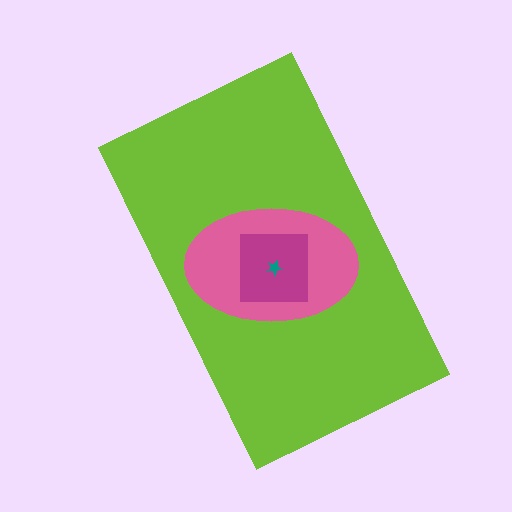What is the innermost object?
The teal star.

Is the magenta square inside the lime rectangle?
Yes.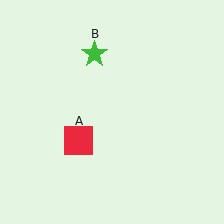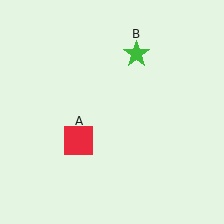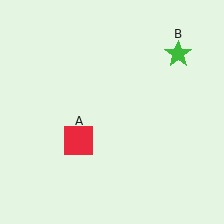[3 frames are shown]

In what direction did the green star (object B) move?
The green star (object B) moved right.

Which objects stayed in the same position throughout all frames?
Red square (object A) remained stationary.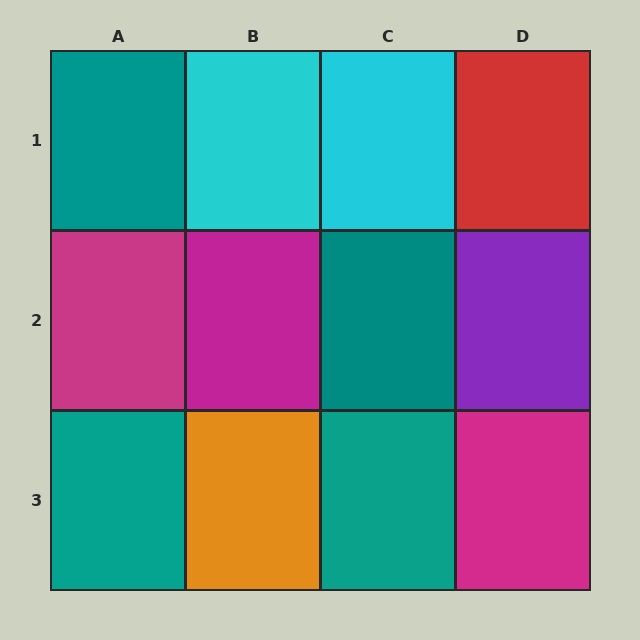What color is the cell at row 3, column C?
Teal.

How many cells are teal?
4 cells are teal.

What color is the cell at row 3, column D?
Magenta.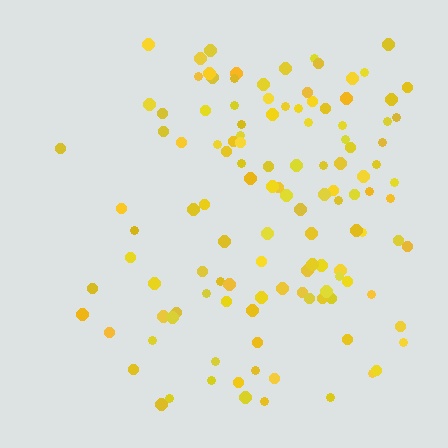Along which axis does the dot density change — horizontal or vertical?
Horizontal.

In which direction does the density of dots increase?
From left to right, with the right side densest.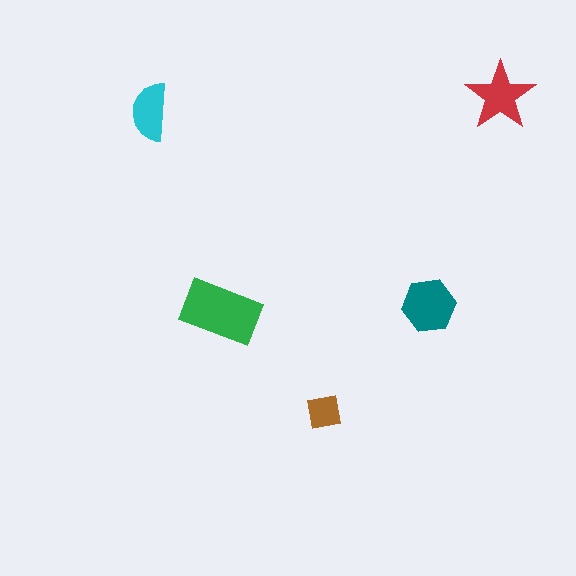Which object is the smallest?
The brown square.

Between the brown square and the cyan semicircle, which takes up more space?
The cyan semicircle.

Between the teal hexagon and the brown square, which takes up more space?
The teal hexagon.